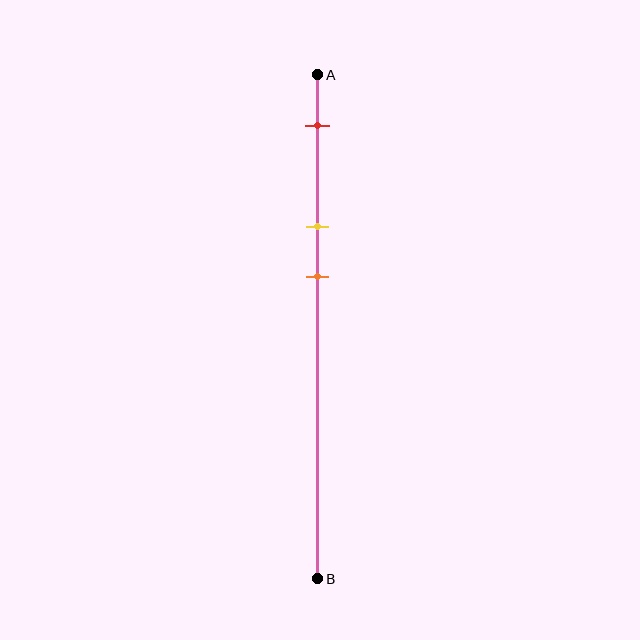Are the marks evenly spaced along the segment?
Yes, the marks are approximately evenly spaced.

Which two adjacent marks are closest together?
The yellow and orange marks are the closest adjacent pair.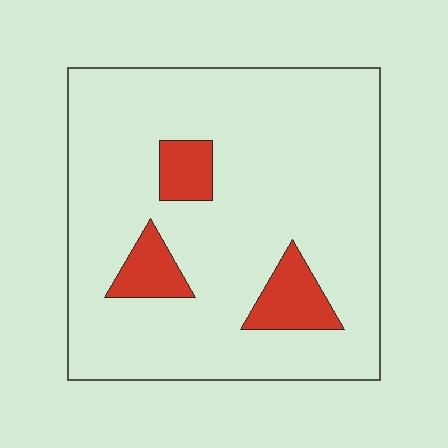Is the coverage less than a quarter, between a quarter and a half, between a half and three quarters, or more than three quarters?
Less than a quarter.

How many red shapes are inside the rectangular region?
3.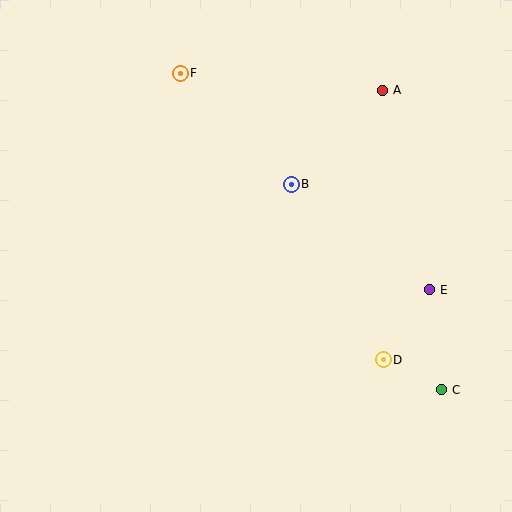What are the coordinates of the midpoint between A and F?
The midpoint between A and F is at (282, 82).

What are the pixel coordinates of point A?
Point A is at (383, 90).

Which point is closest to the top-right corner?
Point A is closest to the top-right corner.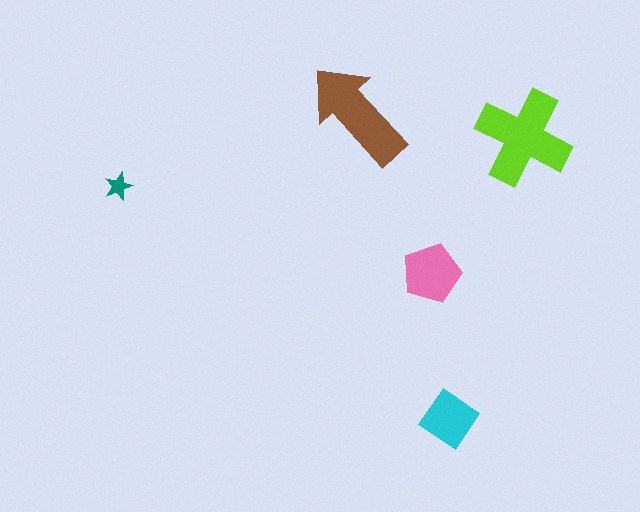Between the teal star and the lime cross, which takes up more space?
The lime cross.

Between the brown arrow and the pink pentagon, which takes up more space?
The brown arrow.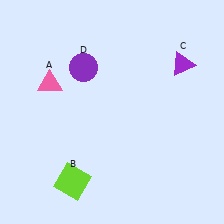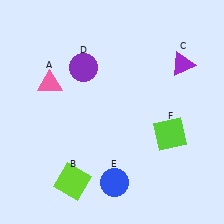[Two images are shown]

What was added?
A blue circle (E), a lime square (F) were added in Image 2.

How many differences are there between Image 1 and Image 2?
There are 2 differences between the two images.